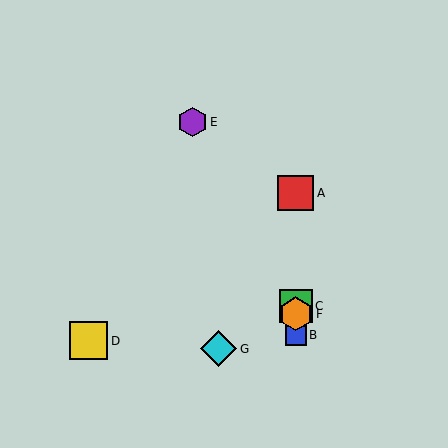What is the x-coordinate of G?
Object G is at x≈218.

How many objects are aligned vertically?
4 objects (A, B, C, F) are aligned vertically.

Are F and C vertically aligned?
Yes, both are at x≈296.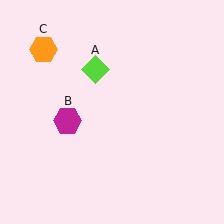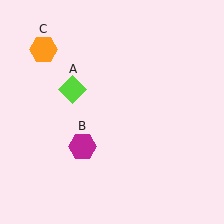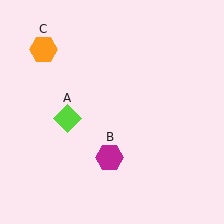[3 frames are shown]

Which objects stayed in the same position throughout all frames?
Orange hexagon (object C) remained stationary.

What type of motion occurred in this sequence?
The lime diamond (object A), magenta hexagon (object B) rotated counterclockwise around the center of the scene.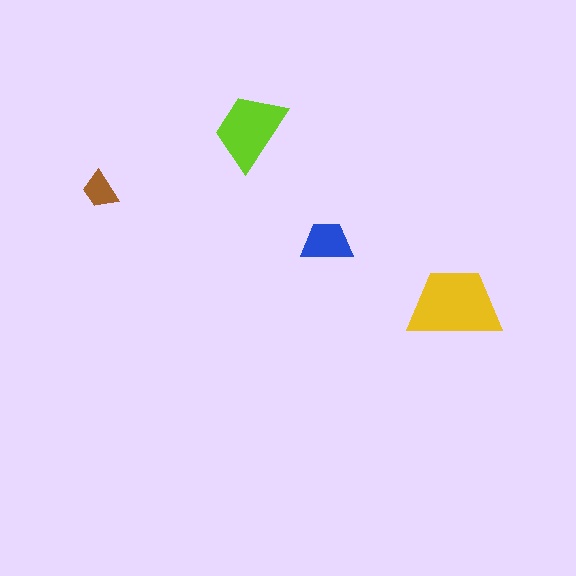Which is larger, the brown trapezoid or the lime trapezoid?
The lime one.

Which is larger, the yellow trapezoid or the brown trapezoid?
The yellow one.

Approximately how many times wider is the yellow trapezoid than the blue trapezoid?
About 2 times wider.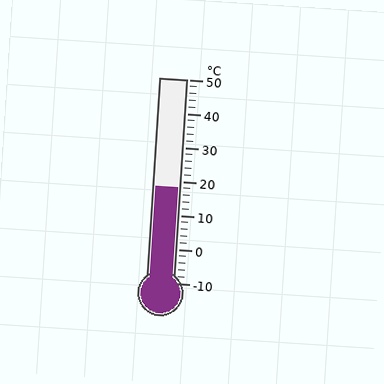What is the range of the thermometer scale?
The thermometer scale ranges from -10°C to 50°C.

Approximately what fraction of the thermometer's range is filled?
The thermometer is filled to approximately 45% of its range.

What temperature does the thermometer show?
The thermometer shows approximately 18°C.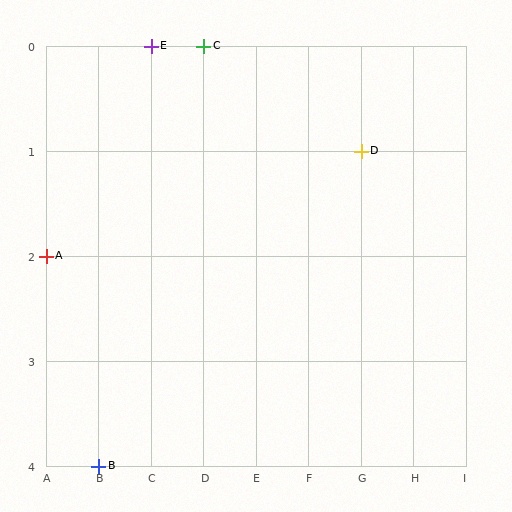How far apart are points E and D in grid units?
Points E and D are 4 columns and 1 row apart (about 4.1 grid units diagonally).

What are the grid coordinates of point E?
Point E is at grid coordinates (C, 0).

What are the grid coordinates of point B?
Point B is at grid coordinates (B, 4).